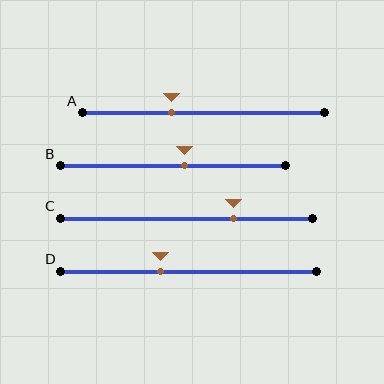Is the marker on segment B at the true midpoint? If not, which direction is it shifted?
No, the marker on segment B is shifted to the right by about 5% of the segment length.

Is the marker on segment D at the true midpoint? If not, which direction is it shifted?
No, the marker on segment D is shifted to the left by about 11% of the segment length.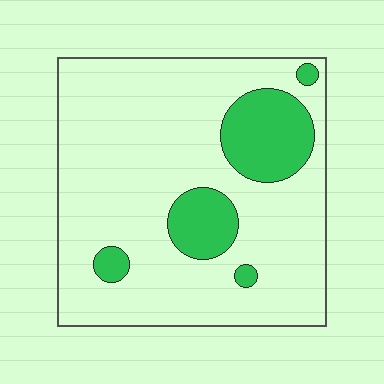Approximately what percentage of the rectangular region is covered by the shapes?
Approximately 20%.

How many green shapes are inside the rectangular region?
5.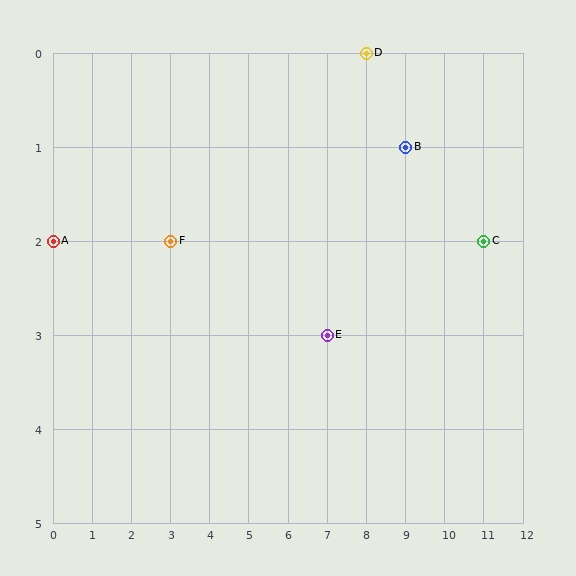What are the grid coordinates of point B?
Point B is at grid coordinates (9, 1).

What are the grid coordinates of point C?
Point C is at grid coordinates (11, 2).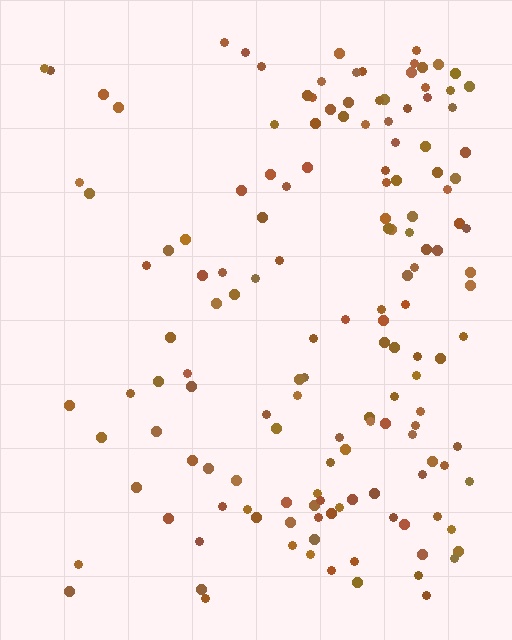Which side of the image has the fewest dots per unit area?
The left.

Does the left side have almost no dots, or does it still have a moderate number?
Still a moderate number, just noticeably fewer than the right.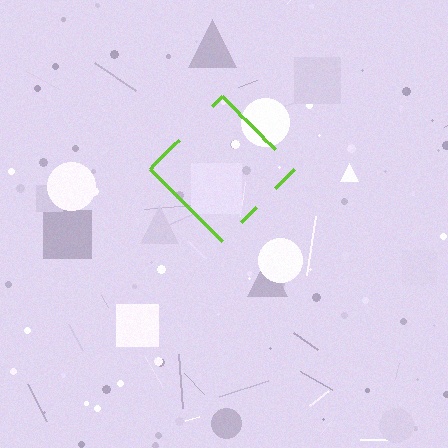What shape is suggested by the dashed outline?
The dashed outline suggests a diamond.